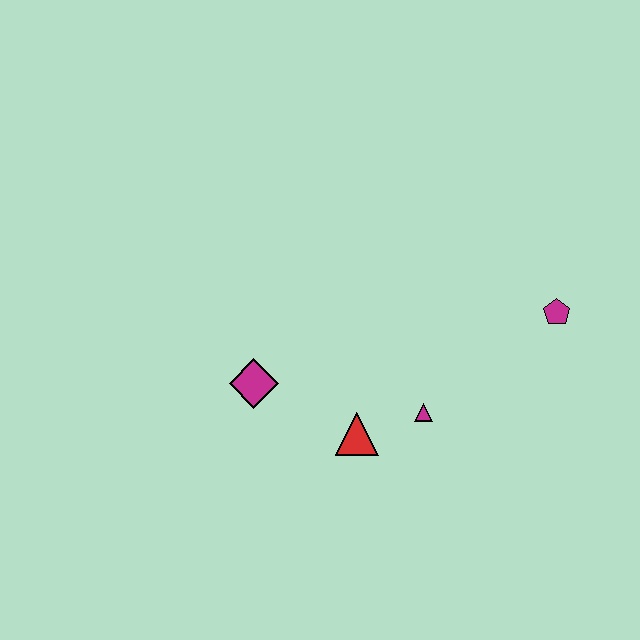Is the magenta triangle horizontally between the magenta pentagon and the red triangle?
Yes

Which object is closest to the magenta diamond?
The red triangle is closest to the magenta diamond.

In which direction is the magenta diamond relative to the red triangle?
The magenta diamond is to the left of the red triangle.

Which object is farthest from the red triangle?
The magenta pentagon is farthest from the red triangle.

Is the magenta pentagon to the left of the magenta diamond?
No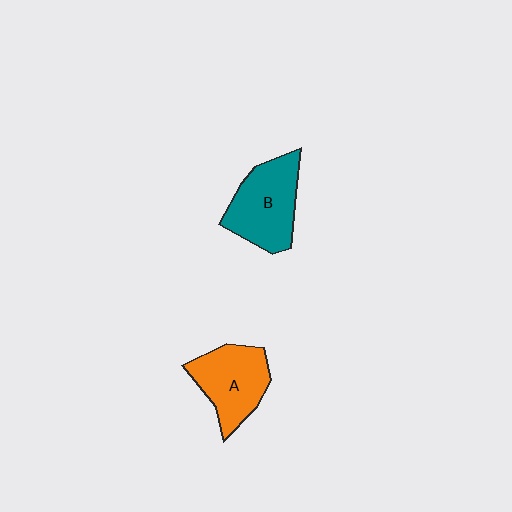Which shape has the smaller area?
Shape A (orange).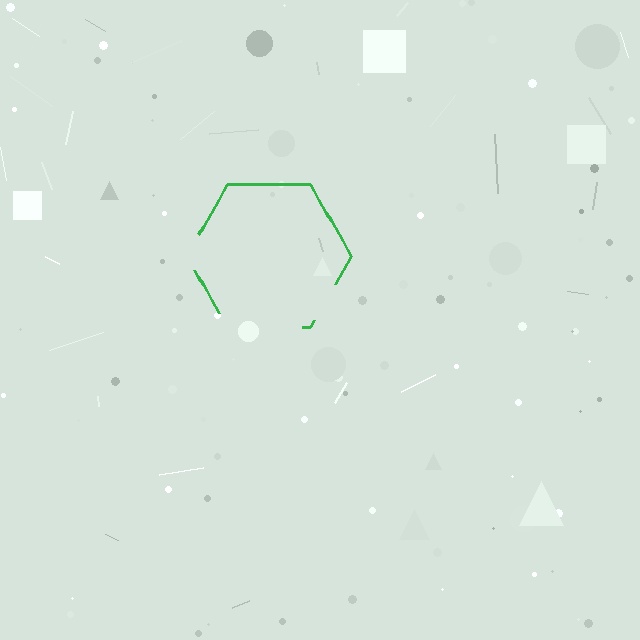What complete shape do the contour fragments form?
The contour fragments form a hexagon.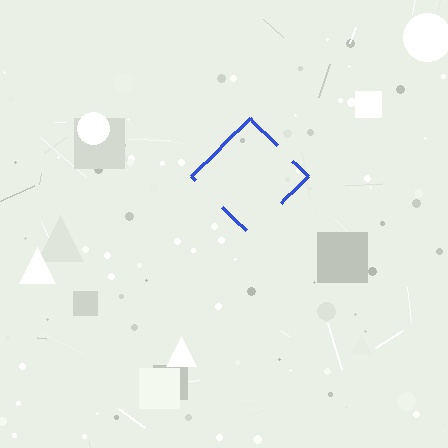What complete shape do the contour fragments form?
The contour fragments form a diamond.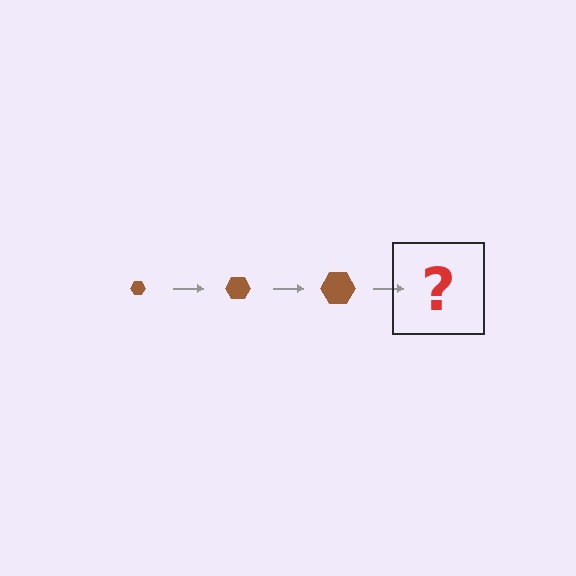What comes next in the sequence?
The next element should be a brown hexagon, larger than the previous one.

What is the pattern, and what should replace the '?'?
The pattern is that the hexagon gets progressively larger each step. The '?' should be a brown hexagon, larger than the previous one.